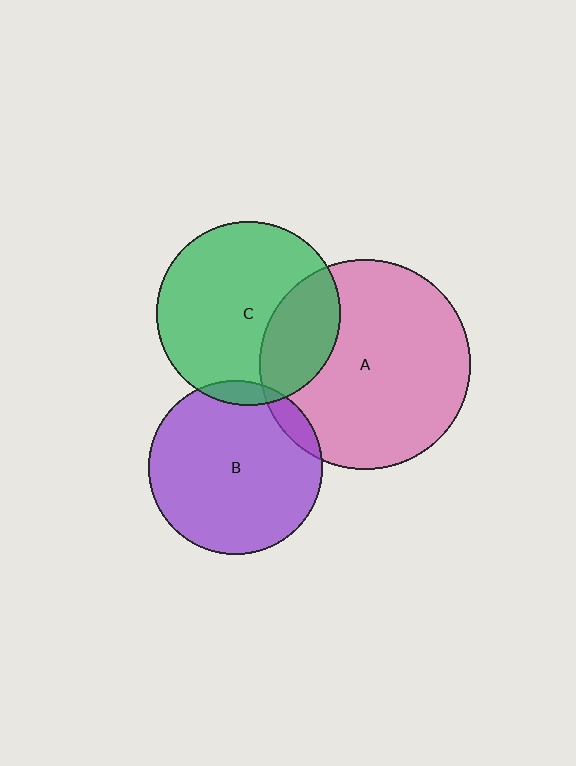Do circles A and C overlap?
Yes.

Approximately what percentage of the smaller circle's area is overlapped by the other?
Approximately 25%.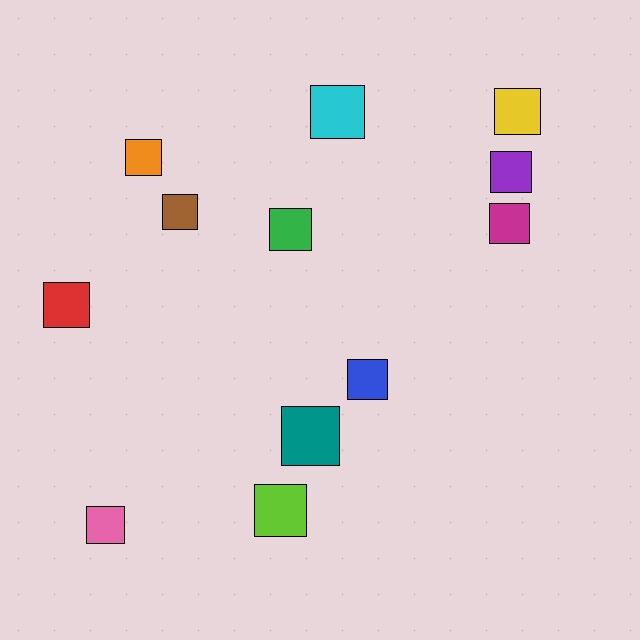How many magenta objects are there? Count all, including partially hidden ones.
There is 1 magenta object.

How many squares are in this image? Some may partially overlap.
There are 12 squares.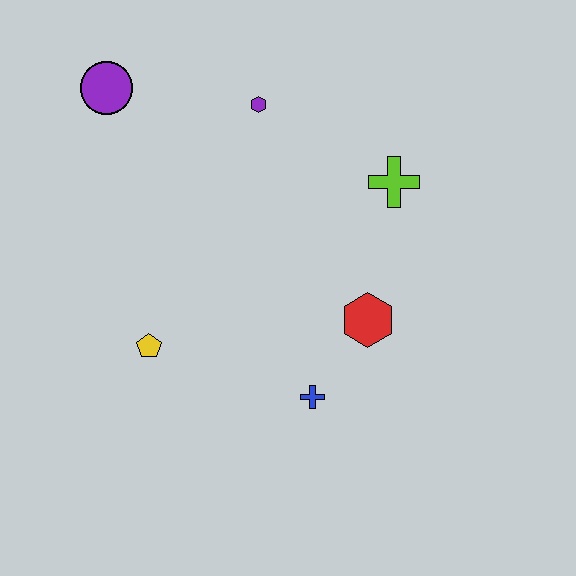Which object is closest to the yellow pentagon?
The blue cross is closest to the yellow pentagon.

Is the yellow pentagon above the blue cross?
Yes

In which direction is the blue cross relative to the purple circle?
The blue cross is below the purple circle.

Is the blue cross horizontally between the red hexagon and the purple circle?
Yes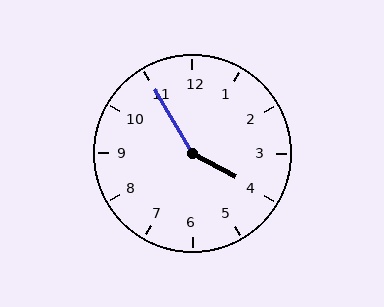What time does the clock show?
3:55.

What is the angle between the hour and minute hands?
Approximately 148 degrees.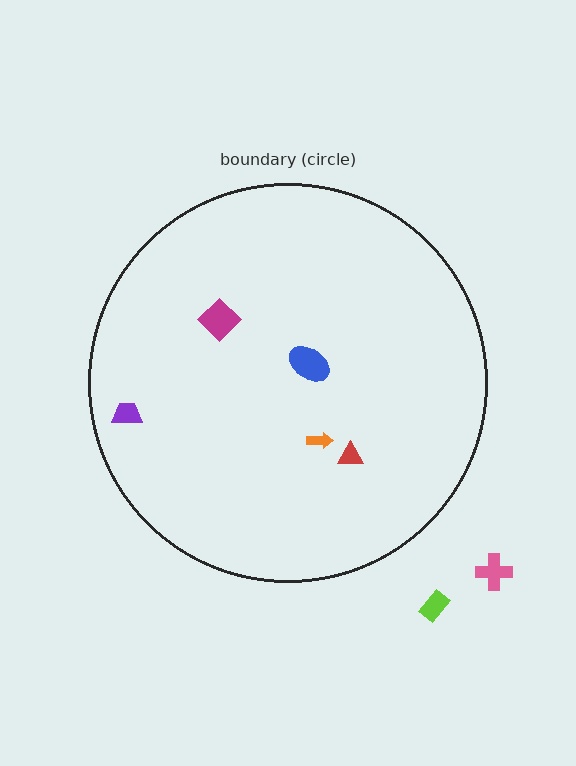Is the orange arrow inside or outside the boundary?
Inside.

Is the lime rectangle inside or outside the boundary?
Outside.